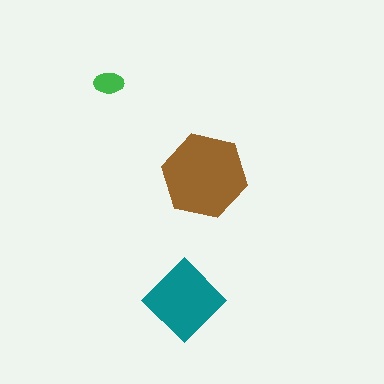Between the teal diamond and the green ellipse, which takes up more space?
The teal diamond.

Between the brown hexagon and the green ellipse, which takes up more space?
The brown hexagon.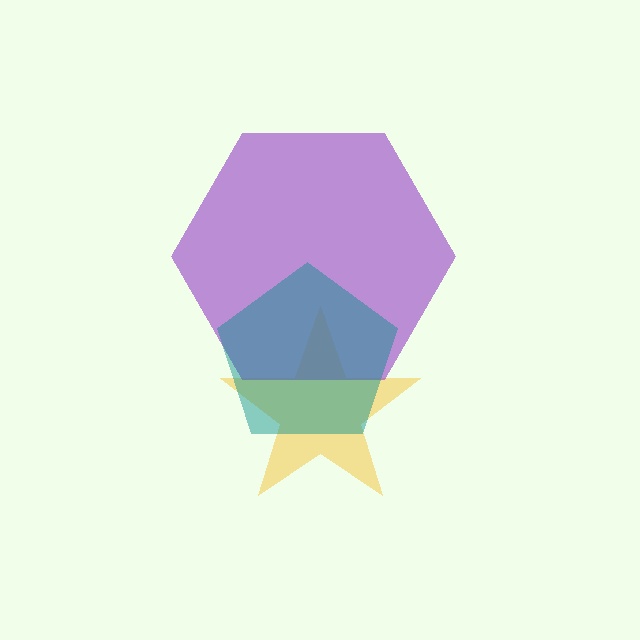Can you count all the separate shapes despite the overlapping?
Yes, there are 3 separate shapes.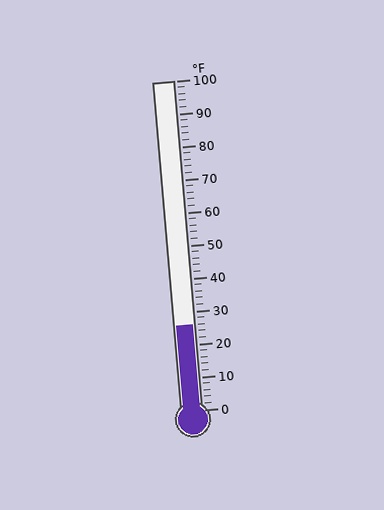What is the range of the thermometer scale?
The thermometer scale ranges from 0°F to 100°F.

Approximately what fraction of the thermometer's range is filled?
The thermometer is filled to approximately 25% of its range.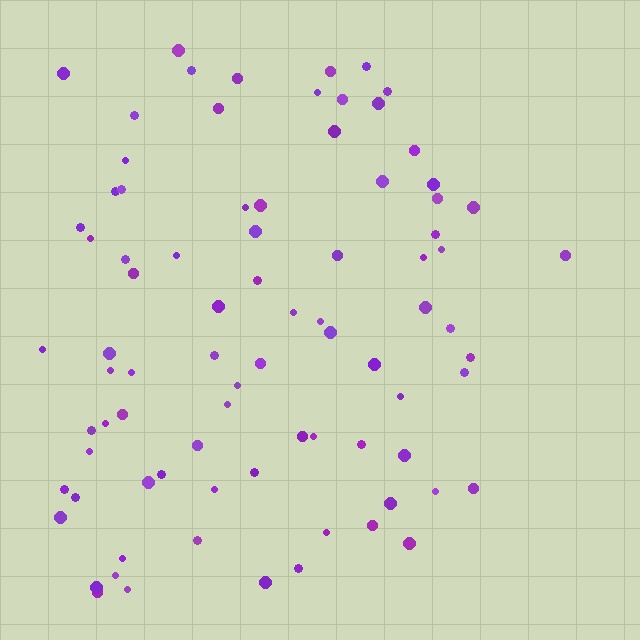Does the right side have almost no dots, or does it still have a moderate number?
Still a moderate number, just noticeably fewer than the left.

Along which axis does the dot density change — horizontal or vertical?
Horizontal.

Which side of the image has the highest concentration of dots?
The left.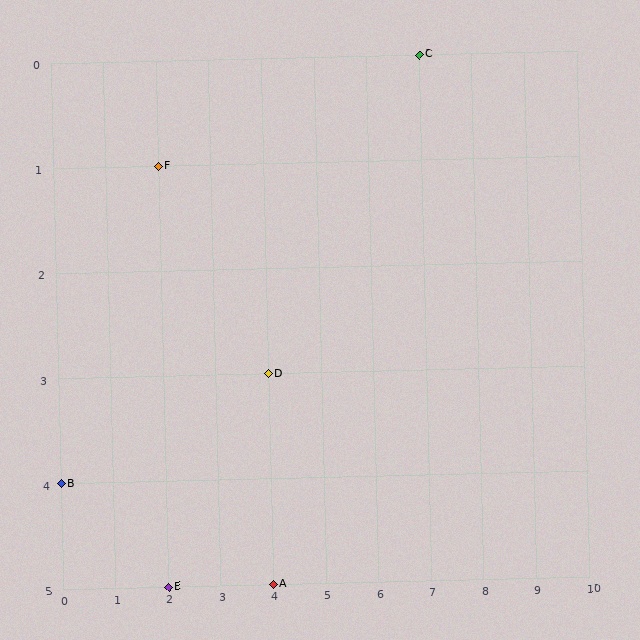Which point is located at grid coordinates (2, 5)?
Point E is at (2, 5).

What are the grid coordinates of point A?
Point A is at grid coordinates (4, 5).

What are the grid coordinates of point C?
Point C is at grid coordinates (7, 0).